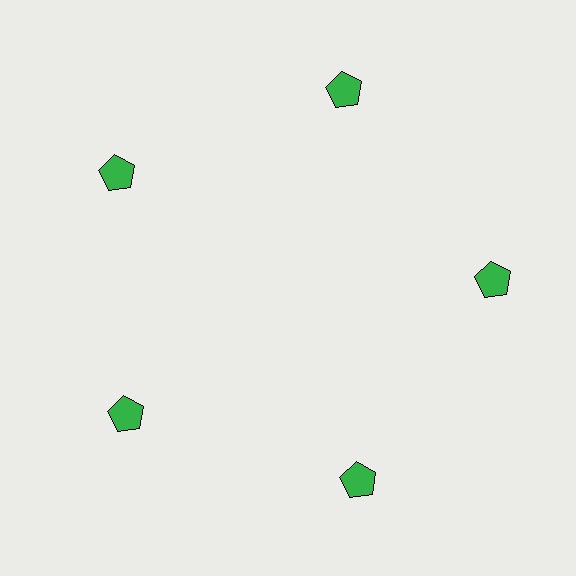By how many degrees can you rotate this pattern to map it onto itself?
The pattern maps onto itself every 72 degrees of rotation.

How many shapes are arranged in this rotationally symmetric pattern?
There are 5 shapes, arranged in 5 groups of 1.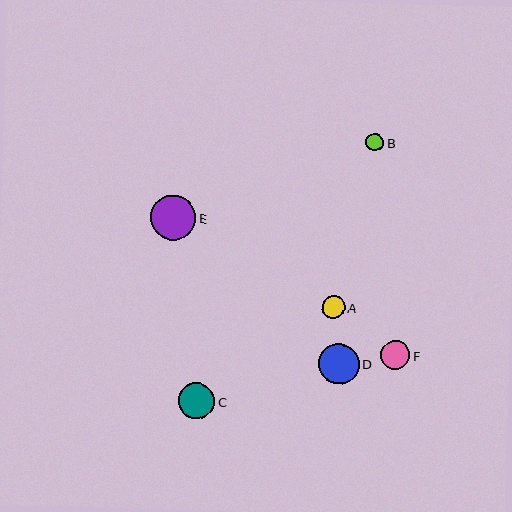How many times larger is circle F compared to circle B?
Circle F is approximately 1.6 times the size of circle B.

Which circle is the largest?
Circle E is the largest with a size of approximately 45 pixels.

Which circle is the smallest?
Circle B is the smallest with a size of approximately 18 pixels.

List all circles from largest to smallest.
From largest to smallest: E, D, C, F, A, B.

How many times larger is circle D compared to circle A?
Circle D is approximately 1.7 times the size of circle A.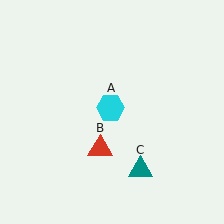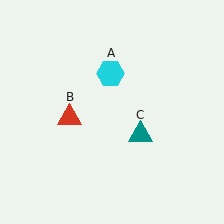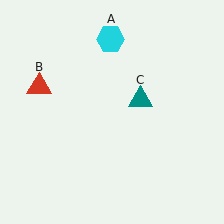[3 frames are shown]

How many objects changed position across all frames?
3 objects changed position: cyan hexagon (object A), red triangle (object B), teal triangle (object C).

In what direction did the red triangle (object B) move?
The red triangle (object B) moved up and to the left.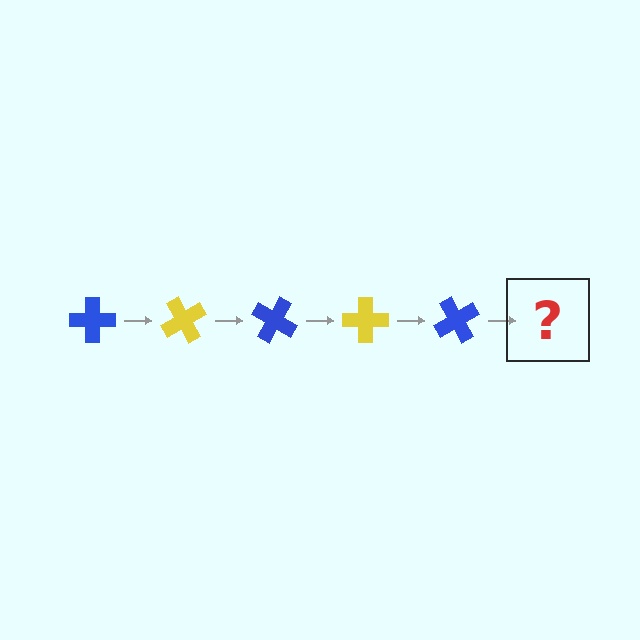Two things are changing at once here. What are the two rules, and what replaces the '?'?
The two rules are that it rotates 60 degrees each step and the color cycles through blue and yellow. The '?' should be a yellow cross, rotated 300 degrees from the start.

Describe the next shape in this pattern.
It should be a yellow cross, rotated 300 degrees from the start.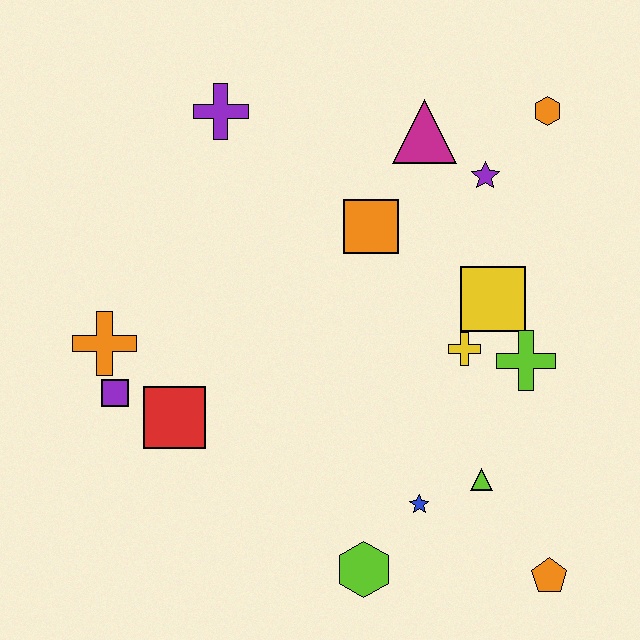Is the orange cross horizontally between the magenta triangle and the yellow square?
No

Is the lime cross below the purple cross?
Yes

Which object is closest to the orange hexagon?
The purple star is closest to the orange hexagon.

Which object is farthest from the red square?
The orange hexagon is farthest from the red square.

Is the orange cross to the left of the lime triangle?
Yes